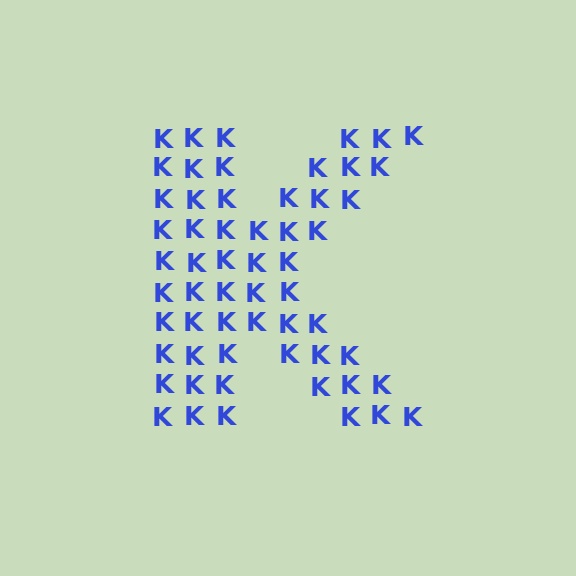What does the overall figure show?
The overall figure shows the letter K.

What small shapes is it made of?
It is made of small letter K's.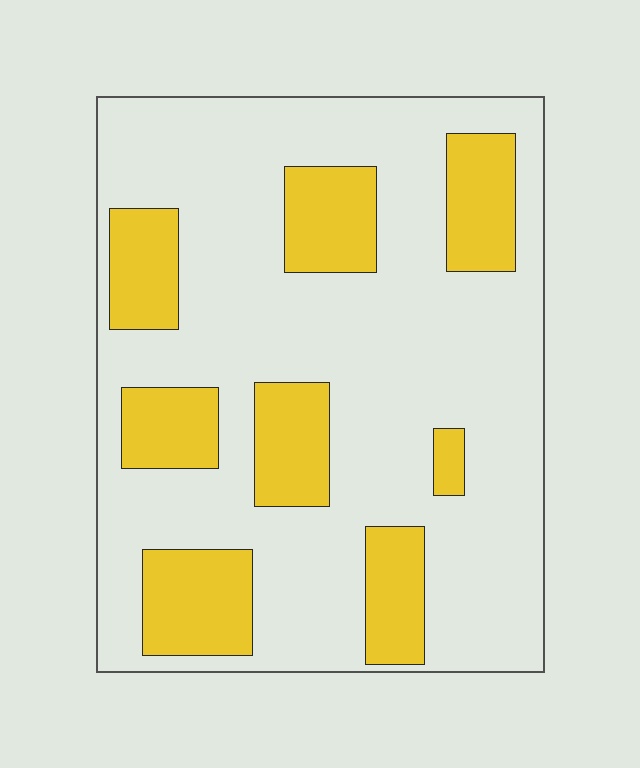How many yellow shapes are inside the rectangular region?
8.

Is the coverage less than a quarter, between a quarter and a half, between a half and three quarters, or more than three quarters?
Between a quarter and a half.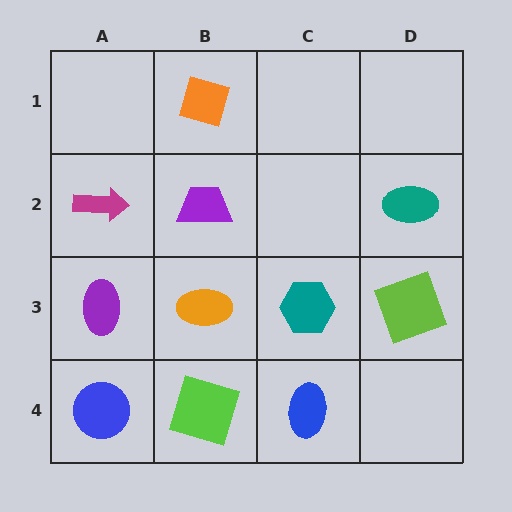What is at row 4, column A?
A blue circle.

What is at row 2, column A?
A magenta arrow.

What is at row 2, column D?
A teal ellipse.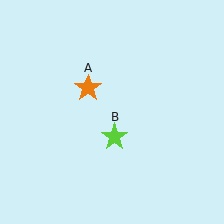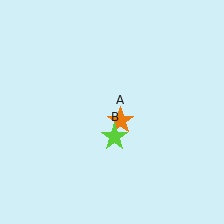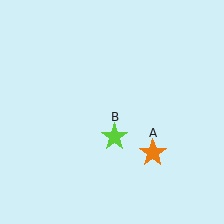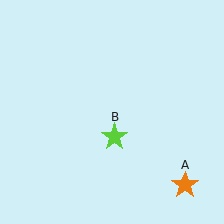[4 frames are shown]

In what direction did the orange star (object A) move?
The orange star (object A) moved down and to the right.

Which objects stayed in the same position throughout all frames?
Lime star (object B) remained stationary.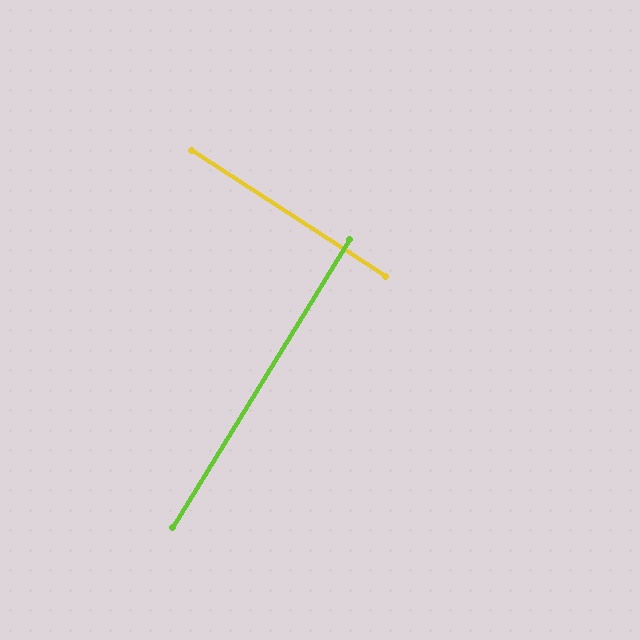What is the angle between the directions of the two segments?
Approximately 89 degrees.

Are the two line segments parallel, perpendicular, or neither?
Perpendicular — they meet at approximately 89°.